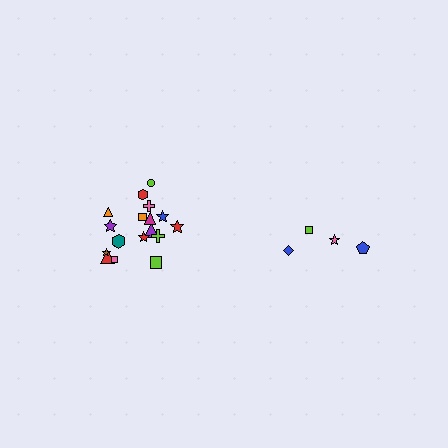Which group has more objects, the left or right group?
The left group.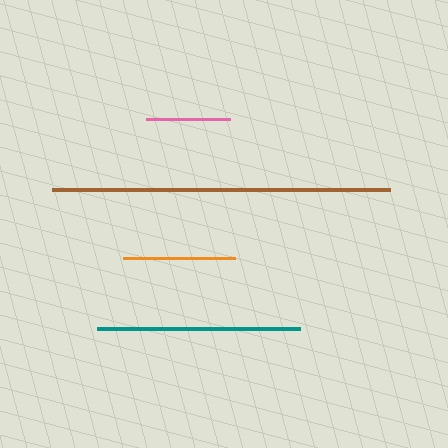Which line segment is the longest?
The brown line is the longest at approximately 338 pixels.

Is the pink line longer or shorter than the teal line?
The teal line is longer than the pink line.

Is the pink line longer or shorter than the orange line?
The orange line is longer than the pink line.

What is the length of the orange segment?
The orange segment is approximately 111 pixels long.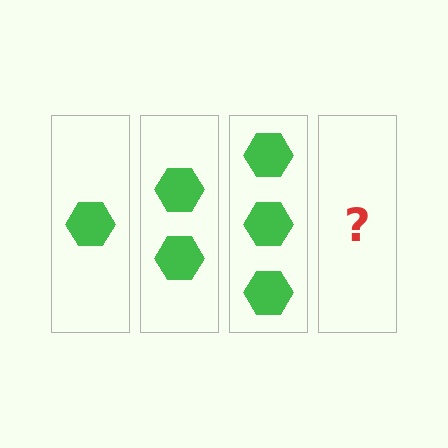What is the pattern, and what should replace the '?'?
The pattern is that each step adds one more hexagon. The '?' should be 4 hexagons.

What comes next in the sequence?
The next element should be 4 hexagons.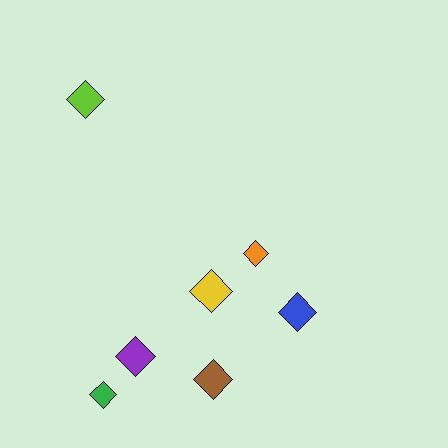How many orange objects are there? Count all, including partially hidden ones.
There is 1 orange object.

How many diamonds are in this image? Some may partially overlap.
There are 7 diamonds.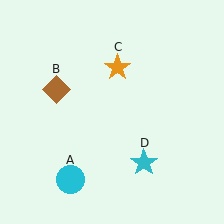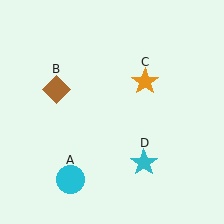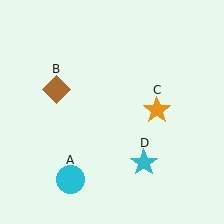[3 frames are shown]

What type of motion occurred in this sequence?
The orange star (object C) rotated clockwise around the center of the scene.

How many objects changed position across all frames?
1 object changed position: orange star (object C).